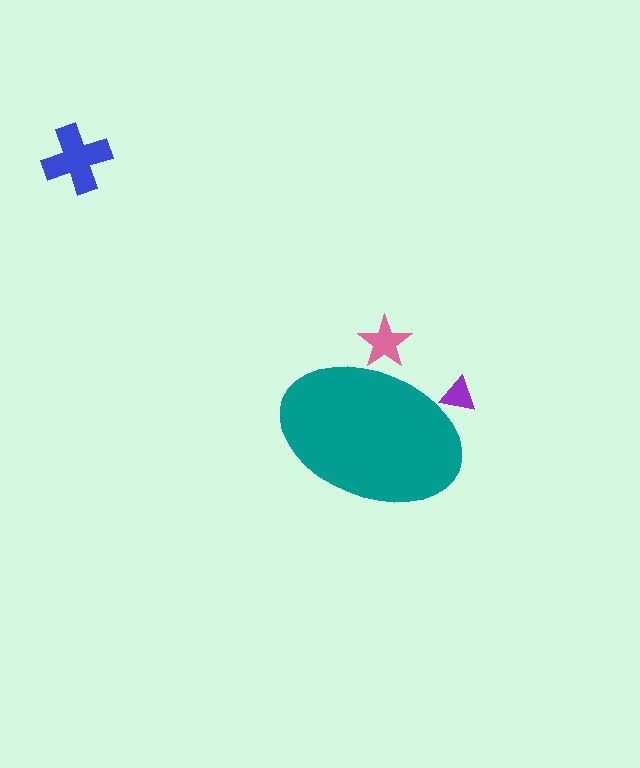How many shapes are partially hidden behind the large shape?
2 shapes are partially hidden.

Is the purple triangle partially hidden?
Yes, the purple triangle is partially hidden behind the teal ellipse.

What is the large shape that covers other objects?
A teal ellipse.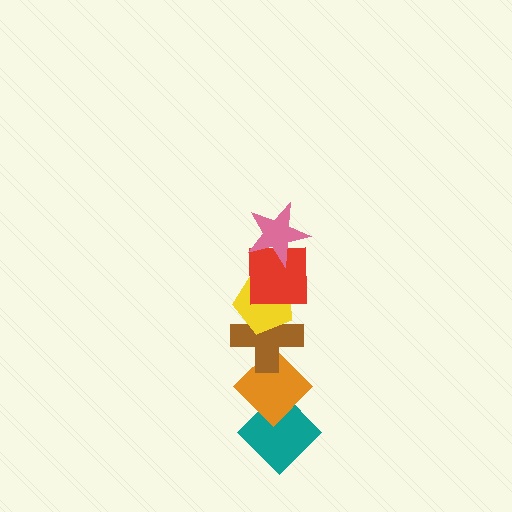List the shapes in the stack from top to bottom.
From top to bottom: the pink star, the red square, the yellow pentagon, the brown cross, the orange diamond, the teal diamond.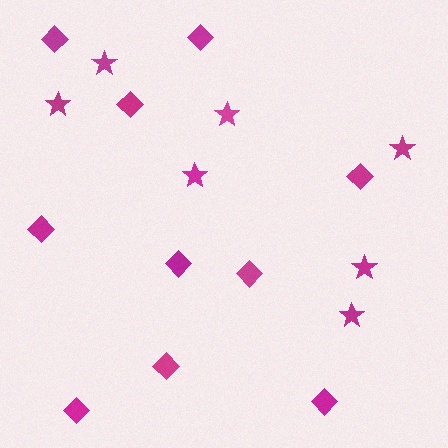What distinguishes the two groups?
There are 2 groups: one group of stars (7) and one group of diamonds (10).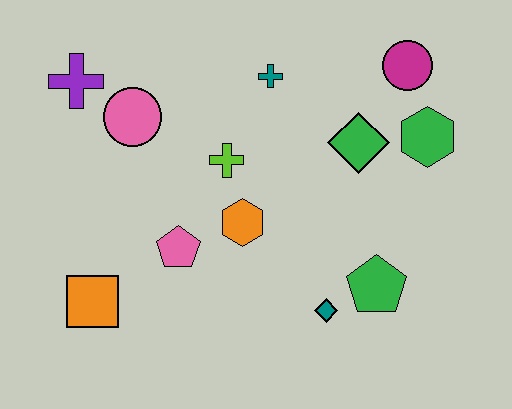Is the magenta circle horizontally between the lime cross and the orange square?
No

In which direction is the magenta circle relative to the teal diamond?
The magenta circle is above the teal diamond.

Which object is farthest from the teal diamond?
The purple cross is farthest from the teal diamond.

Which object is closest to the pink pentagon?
The orange hexagon is closest to the pink pentagon.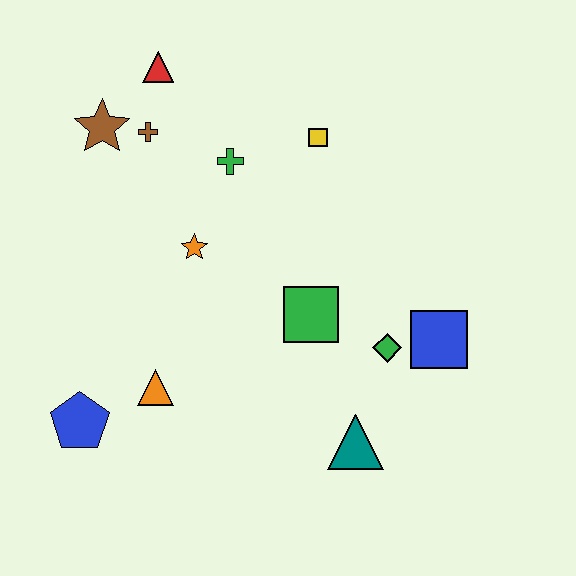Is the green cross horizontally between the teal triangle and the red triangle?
Yes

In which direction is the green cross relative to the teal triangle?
The green cross is above the teal triangle.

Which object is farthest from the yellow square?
The blue pentagon is farthest from the yellow square.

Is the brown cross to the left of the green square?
Yes